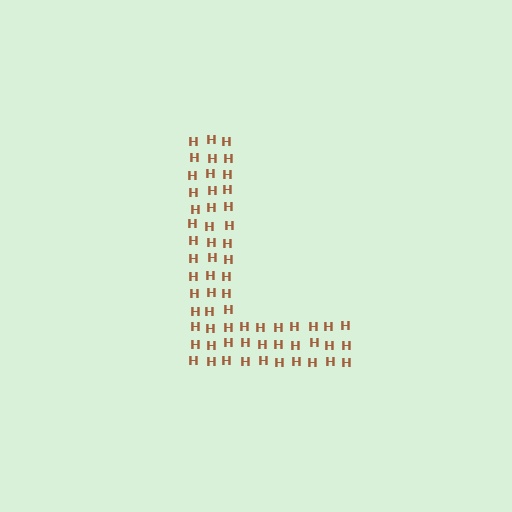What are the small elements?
The small elements are letter H's.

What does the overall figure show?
The overall figure shows the letter L.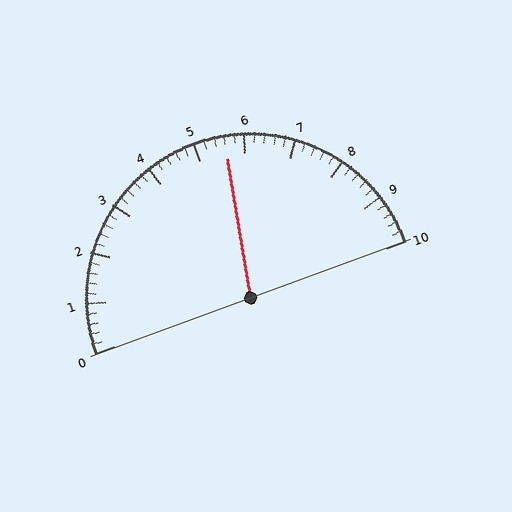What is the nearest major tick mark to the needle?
The nearest major tick mark is 6.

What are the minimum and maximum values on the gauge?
The gauge ranges from 0 to 10.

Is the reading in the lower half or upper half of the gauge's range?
The reading is in the upper half of the range (0 to 10).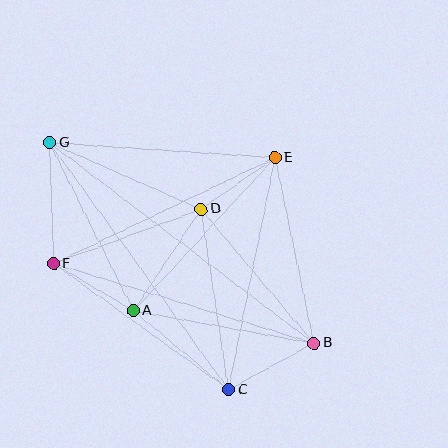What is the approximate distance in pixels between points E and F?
The distance between E and F is approximately 246 pixels.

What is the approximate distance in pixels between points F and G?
The distance between F and G is approximately 121 pixels.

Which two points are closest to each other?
Points D and E are closest to each other.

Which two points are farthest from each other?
Points B and G are farthest from each other.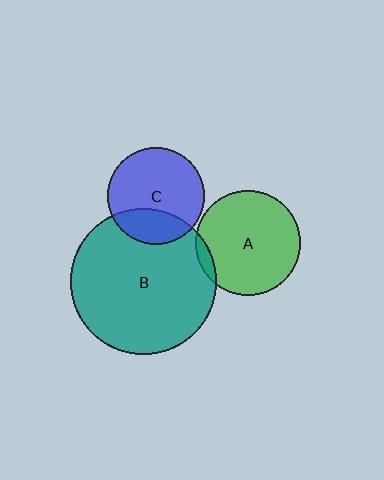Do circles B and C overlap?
Yes.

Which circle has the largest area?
Circle B (teal).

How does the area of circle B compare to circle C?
Approximately 2.3 times.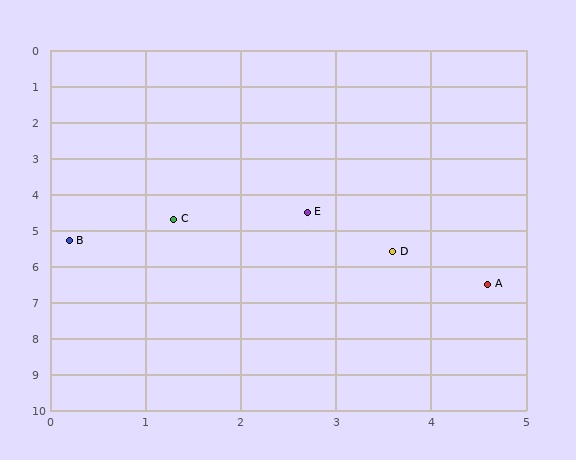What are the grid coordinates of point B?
Point B is at approximately (0.2, 5.3).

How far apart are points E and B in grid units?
Points E and B are about 2.6 grid units apart.